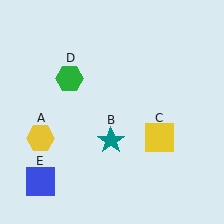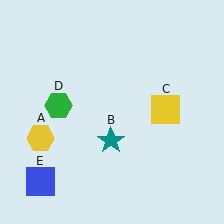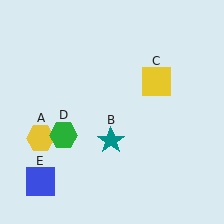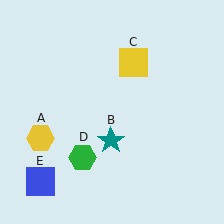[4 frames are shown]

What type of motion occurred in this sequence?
The yellow square (object C), green hexagon (object D) rotated counterclockwise around the center of the scene.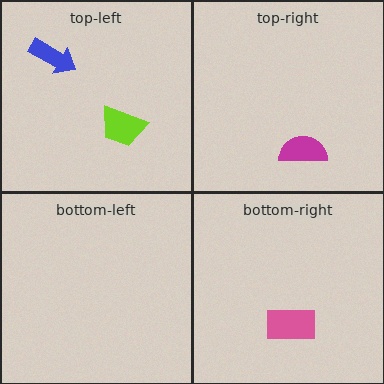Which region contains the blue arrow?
The top-left region.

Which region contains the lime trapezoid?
The top-left region.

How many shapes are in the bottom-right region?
1.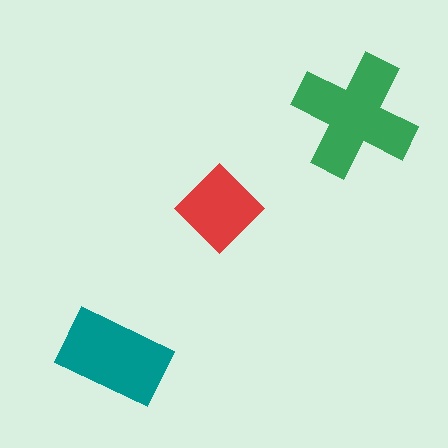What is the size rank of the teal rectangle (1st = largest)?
2nd.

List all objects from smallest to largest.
The red diamond, the teal rectangle, the green cross.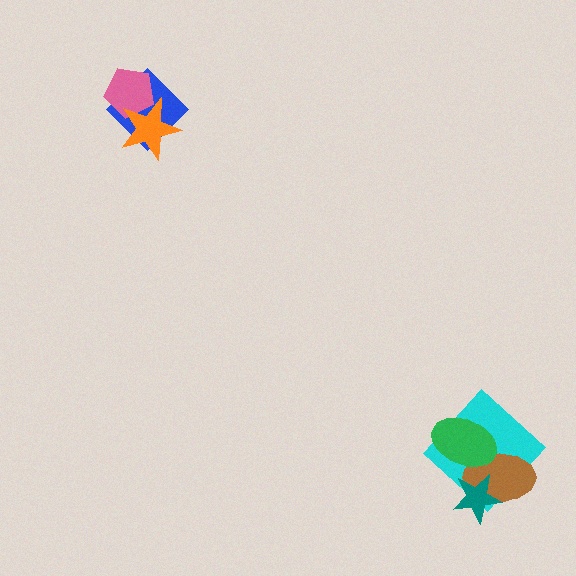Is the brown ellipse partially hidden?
Yes, it is partially covered by another shape.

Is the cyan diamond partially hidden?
Yes, it is partially covered by another shape.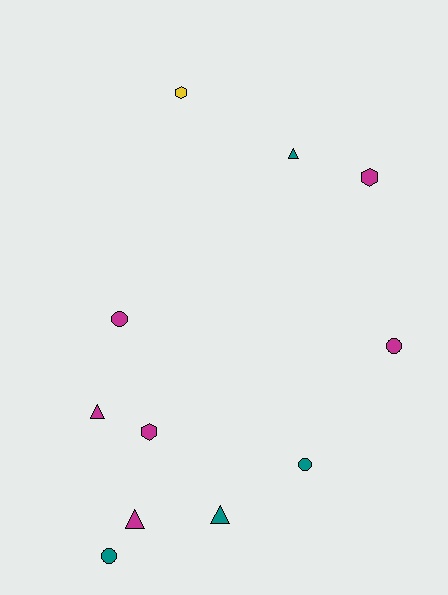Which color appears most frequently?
Magenta, with 6 objects.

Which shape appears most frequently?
Circle, with 4 objects.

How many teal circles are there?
There are 2 teal circles.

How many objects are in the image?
There are 11 objects.